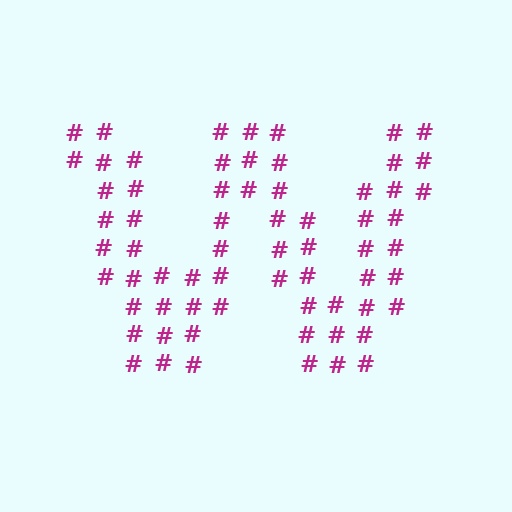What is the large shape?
The large shape is the letter W.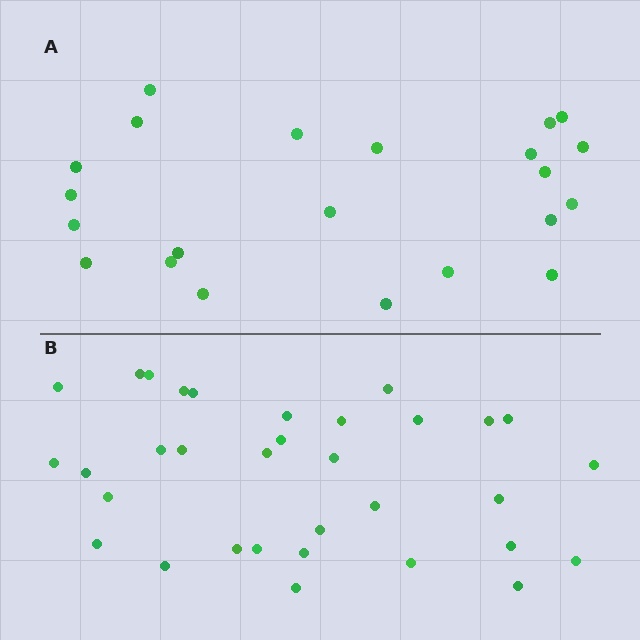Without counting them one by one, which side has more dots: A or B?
Region B (the bottom region) has more dots.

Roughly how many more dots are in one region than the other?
Region B has roughly 12 or so more dots than region A.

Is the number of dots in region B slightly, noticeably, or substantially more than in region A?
Region B has substantially more. The ratio is roughly 1.5 to 1.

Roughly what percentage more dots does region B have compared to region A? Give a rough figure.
About 50% more.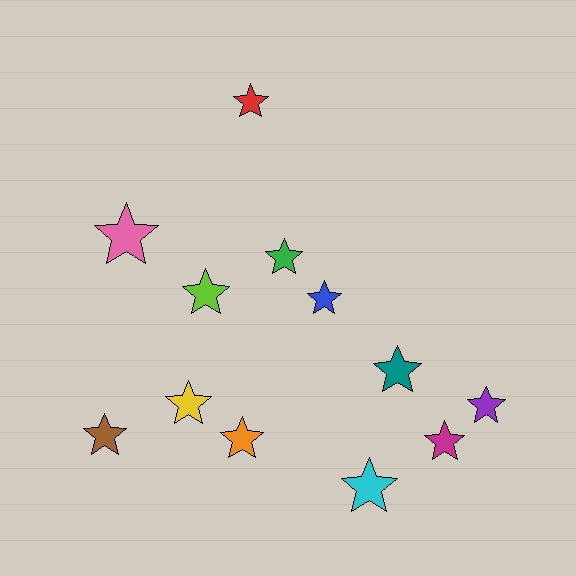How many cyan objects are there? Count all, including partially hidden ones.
There is 1 cyan object.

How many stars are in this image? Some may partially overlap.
There are 12 stars.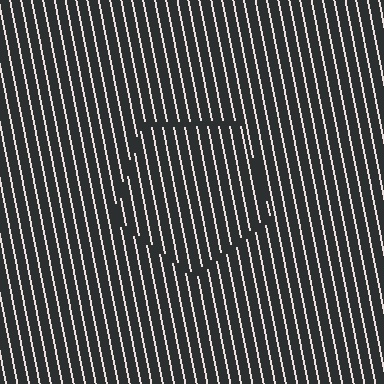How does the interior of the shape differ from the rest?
The interior of the shape contains the same grating, shifted by half a period — the contour is defined by the phase discontinuity where line-ends from the inner and outer gratings abut.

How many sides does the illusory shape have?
5 sides — the line-ends trace a pentagon.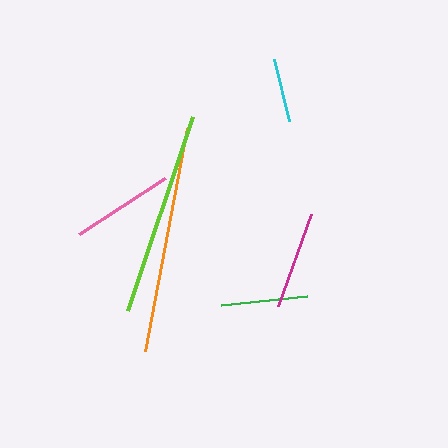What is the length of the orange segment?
The orange segment is approximately 227 pixels long.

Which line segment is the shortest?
The cyan line is the shortest at approximately 64 pixels.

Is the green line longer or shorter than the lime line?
The lime line is longer than the green line.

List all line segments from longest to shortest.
From longest to shortest: orange, lime, pink, magenta, green, cyan.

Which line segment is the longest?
The orange line is the longest at approximately 227 pixels.